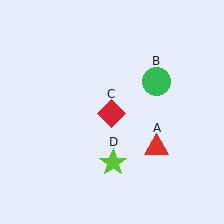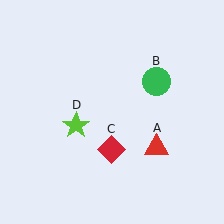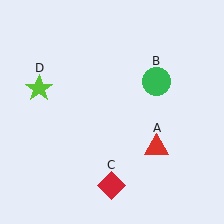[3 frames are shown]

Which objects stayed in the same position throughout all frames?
Red triangle (object A) and green circle (object B) remained stationary.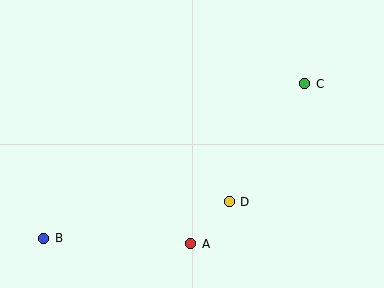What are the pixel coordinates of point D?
Point D is at (229, 202).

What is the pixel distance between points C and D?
The distance between C and D is 140 pixels.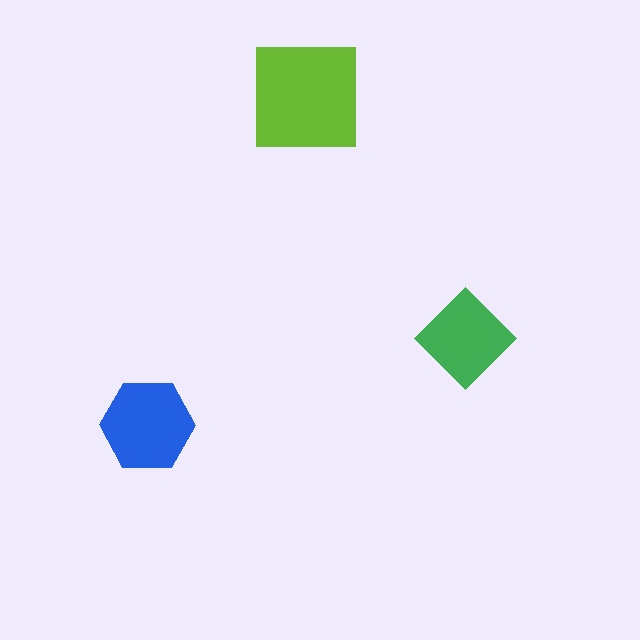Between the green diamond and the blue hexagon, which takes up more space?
The blue hexagon.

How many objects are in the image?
There are 3 objects in the image.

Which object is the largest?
The lime square.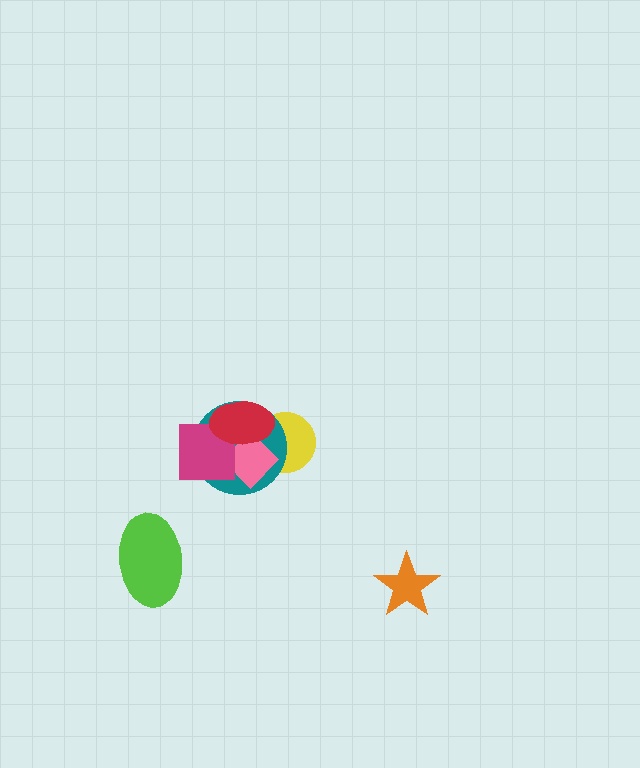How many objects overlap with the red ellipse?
4 objects overlap with the red ellipse.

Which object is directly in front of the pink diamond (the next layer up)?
The magenta square is directly in front of the pink diamond.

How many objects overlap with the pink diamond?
4 objects overlap with the pink diamond.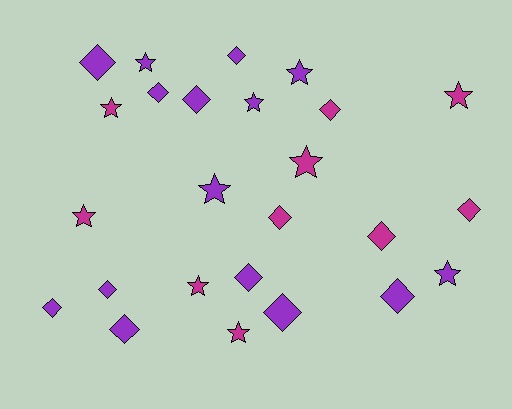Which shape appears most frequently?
Diamond, with 14 objects.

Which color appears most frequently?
Purple, with 15 objects.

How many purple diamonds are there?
There are 10 purple diamonds.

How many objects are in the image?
There are 25 objects.